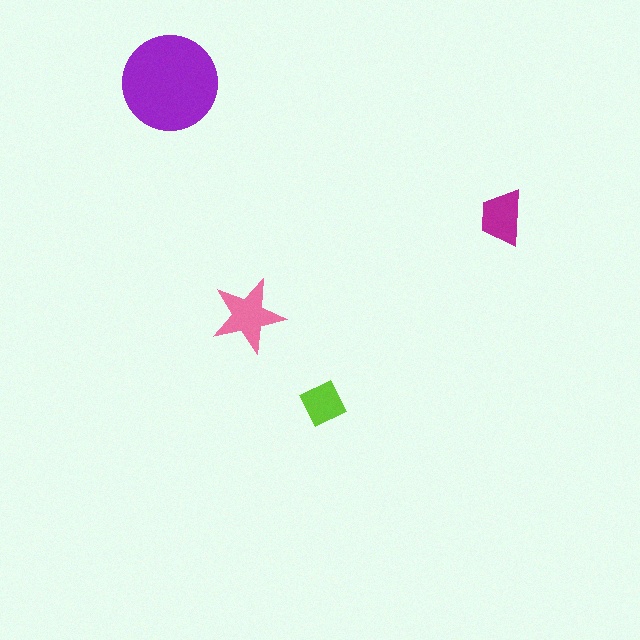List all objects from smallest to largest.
The lime diamond, the magenta trapezoid, the pink star, the purple circle.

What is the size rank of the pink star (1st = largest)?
2nd.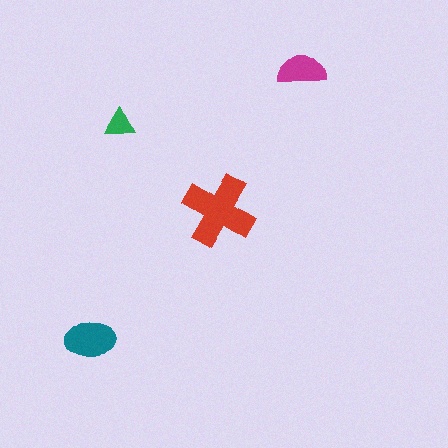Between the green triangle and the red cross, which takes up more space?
The red cross.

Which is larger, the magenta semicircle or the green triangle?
The magenta semicircle.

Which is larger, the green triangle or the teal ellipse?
The teal ellipse.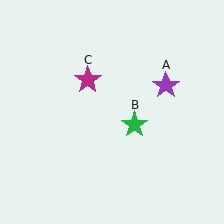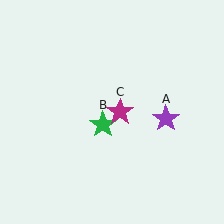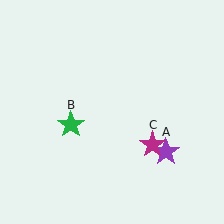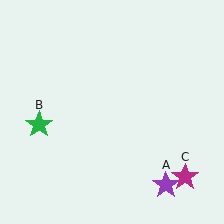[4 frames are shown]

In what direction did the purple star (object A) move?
The purple star (object A) moved down.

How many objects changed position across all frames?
3 objects changed position: purple star (object A), green star (object B), magenta star (object C).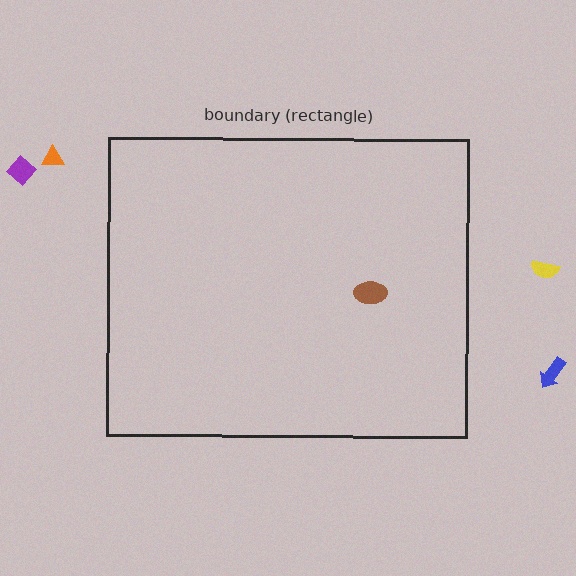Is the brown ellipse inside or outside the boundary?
Inside.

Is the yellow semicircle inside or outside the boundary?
Outside.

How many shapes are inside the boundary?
1 inside, 4 outside.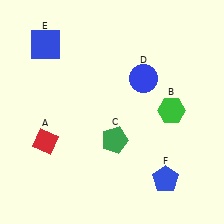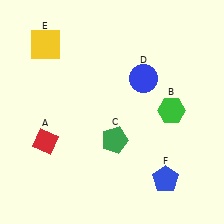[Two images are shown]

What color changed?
The square (E) changed from blue in Image 1 to yellow in Image 2.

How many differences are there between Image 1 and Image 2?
There is 1 difference between the two images.